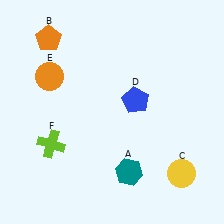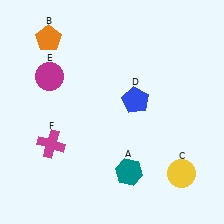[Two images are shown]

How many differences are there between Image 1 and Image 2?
There are 2 differences between the two images.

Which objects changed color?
E changed from orange to magenta. F changed from lime to magenta.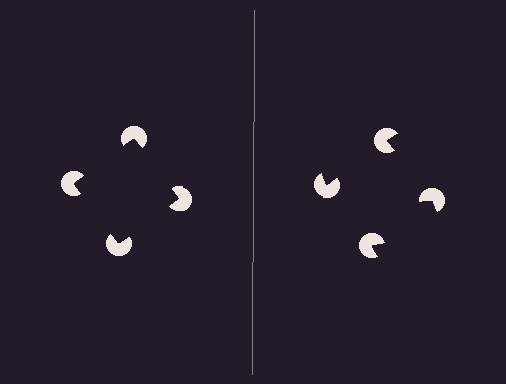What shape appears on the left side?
An illusory square.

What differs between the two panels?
The pac-man discs are positioned identically on both sides; only the wedge orientations differ. On the left they align to a square; on the right they are misaligned.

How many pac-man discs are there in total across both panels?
8 — 4 on each side.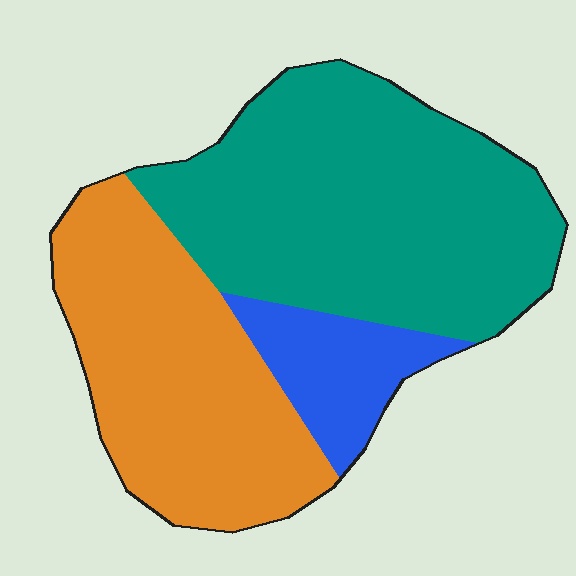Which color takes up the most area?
Teal, at roughly 50%.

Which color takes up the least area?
Blue, at roughly 10%.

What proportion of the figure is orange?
Orange takes up about three eighths (3/8) of the figure.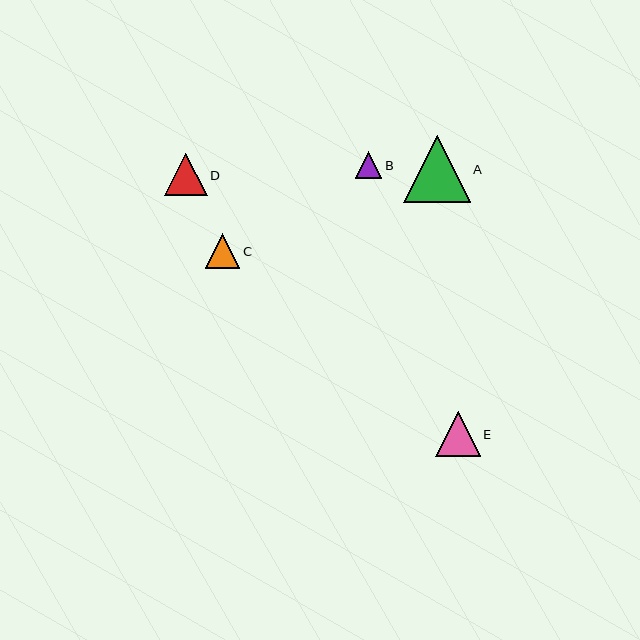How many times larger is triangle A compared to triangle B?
Triangle A is approximately 2.5 times the size of triangle B.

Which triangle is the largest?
Triangle A is the largest with a size of approximately 67 pixels.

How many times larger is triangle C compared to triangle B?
Triangle C is approximately 1.3 times the size of triangle B.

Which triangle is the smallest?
Triangle B is the smallest with a size of approximately 26 pixels.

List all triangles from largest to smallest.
From largest to smallest: A, E, D, C, B.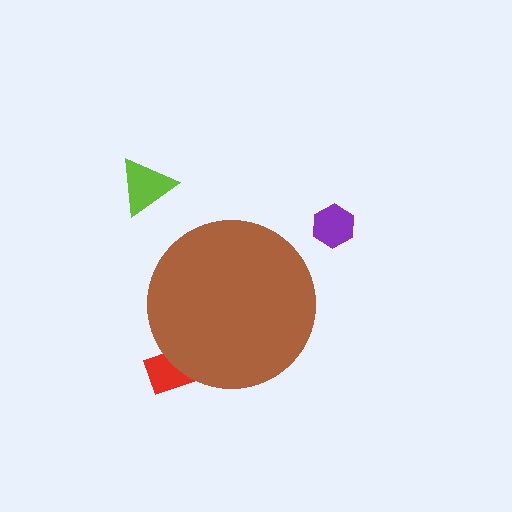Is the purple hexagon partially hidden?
No, the purple hexagon is fully visible.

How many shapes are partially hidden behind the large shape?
1 shape is partially hidden.